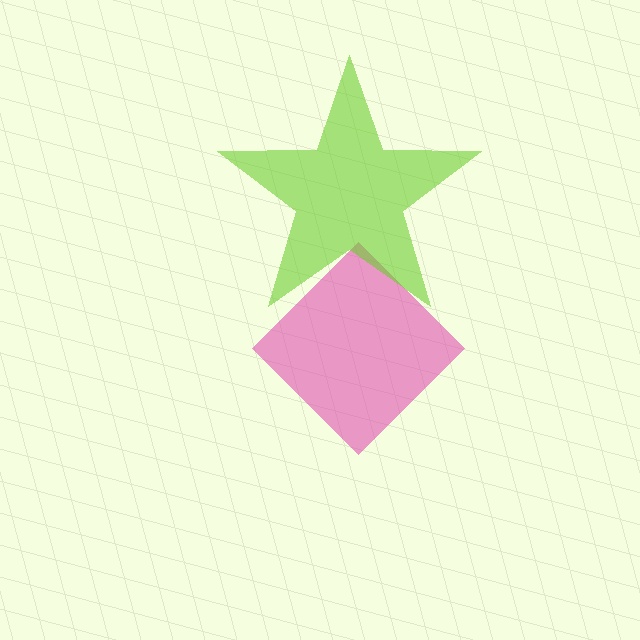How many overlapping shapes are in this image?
There are 2 overlapping shapes in the image.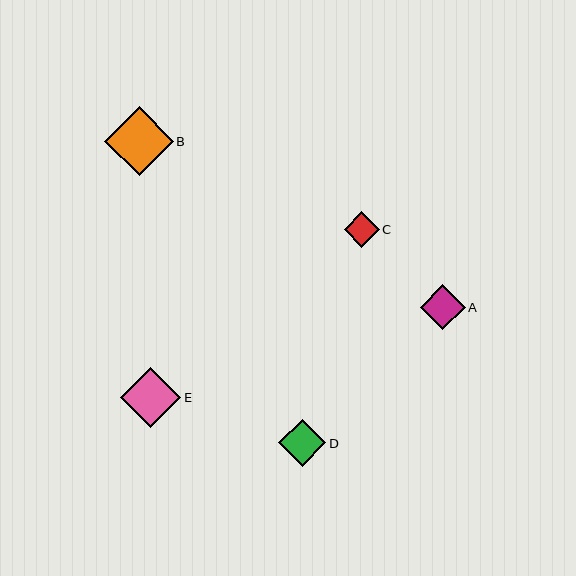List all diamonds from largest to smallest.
From largest to smallest: B, E, D, A, C.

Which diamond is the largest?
Diamond B is the largest with a size of approximately 69 pixels.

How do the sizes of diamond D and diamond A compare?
Diamond D and diamond A are approximately the same size.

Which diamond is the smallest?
Diamond C is the smallest with a size of approximately 35 pixels.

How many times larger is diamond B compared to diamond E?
Diamond B is approximately 1.1 times the size of diamond E.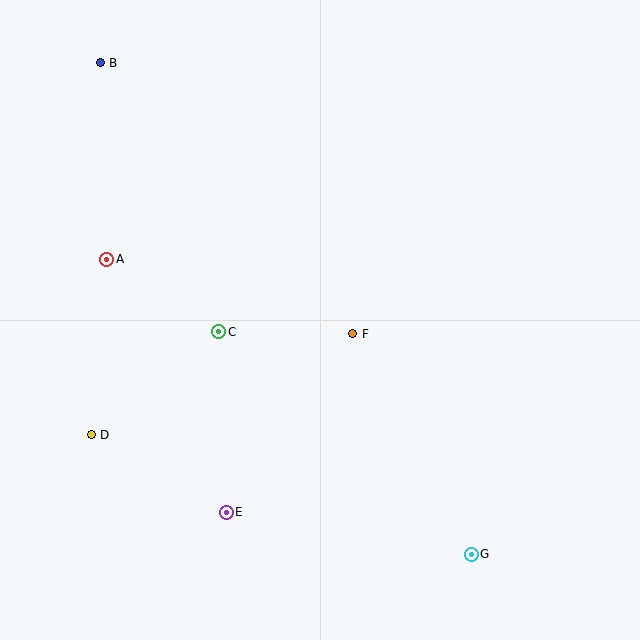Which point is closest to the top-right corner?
Point F is closest to the top-right corner.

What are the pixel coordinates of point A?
Point A is at (107, 259).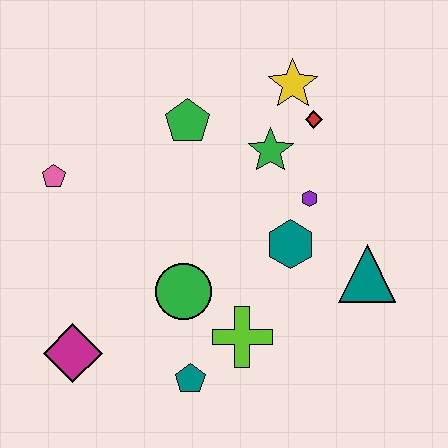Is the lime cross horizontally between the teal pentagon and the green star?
Yes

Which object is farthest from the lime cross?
The yellow star is farthest from the lime cross.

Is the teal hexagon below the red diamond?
Yes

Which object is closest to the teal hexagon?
The purple hexagon is closest to the teal hexagon.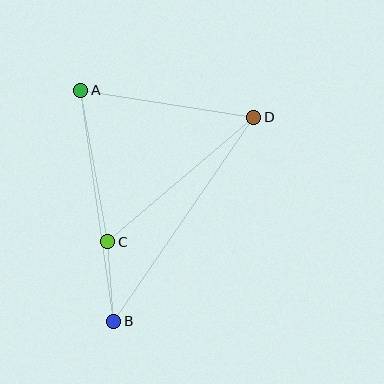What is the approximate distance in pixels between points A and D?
The distance between A and D is approximately 175 pixels.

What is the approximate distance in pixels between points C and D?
The distance between C and D is approximately 192 pixels.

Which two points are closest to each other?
Points B and C are closest to each other.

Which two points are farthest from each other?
Points B and D are farthest from each other.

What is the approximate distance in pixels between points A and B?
The distance between A and B is approximately 233 pixels.